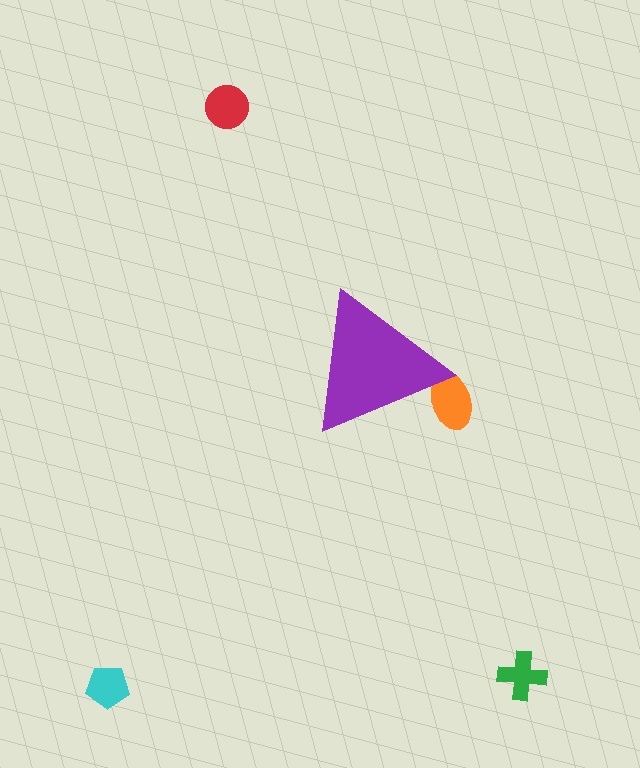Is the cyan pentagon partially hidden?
No, the cyan pentagon is fully visible.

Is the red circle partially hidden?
No, the red circle is fully visible.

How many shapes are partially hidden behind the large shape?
1 shape is partially hidden.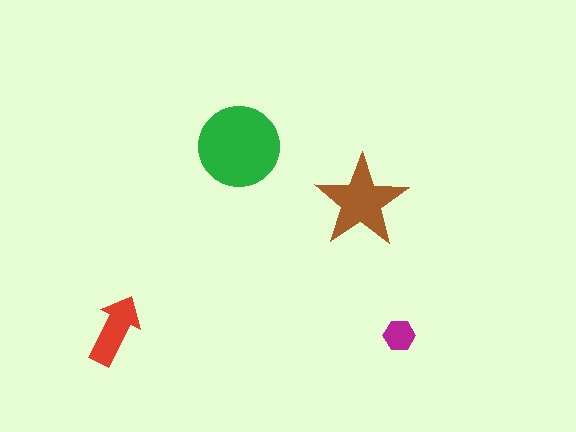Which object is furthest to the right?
The magenta hexagon is rightmost.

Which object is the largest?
The green circle.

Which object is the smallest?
The magenta hexagon.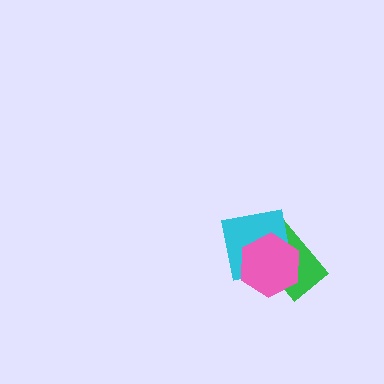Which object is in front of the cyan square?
The pink hexagon is in front of the cyan square.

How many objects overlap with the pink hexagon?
2 objects overlap with the pink hexagon.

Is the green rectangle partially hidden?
Yes, it is partially covered by another shape.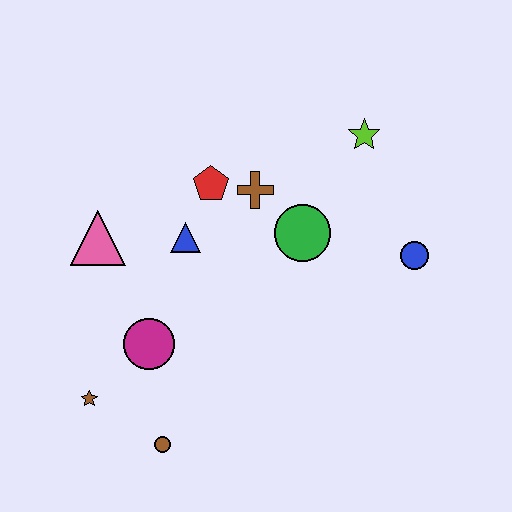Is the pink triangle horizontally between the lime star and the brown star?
Yes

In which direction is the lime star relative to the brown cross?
The lime star is to the right of the brown cross.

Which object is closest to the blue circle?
The green circle is closest to the blue circle.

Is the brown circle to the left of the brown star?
No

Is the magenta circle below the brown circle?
No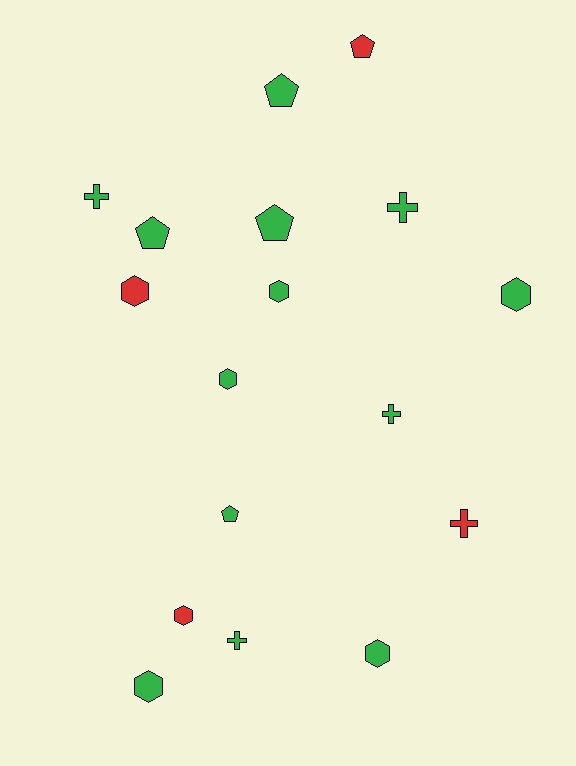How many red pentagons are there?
There is 1 red pentagon.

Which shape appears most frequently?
Hexagon, with 7 objects.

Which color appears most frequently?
Green, with 13 objects.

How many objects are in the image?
There are 17 objects.